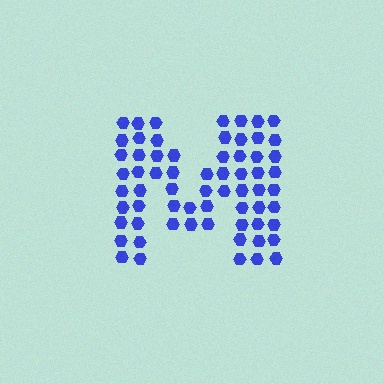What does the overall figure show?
The overall figure shows the letter M.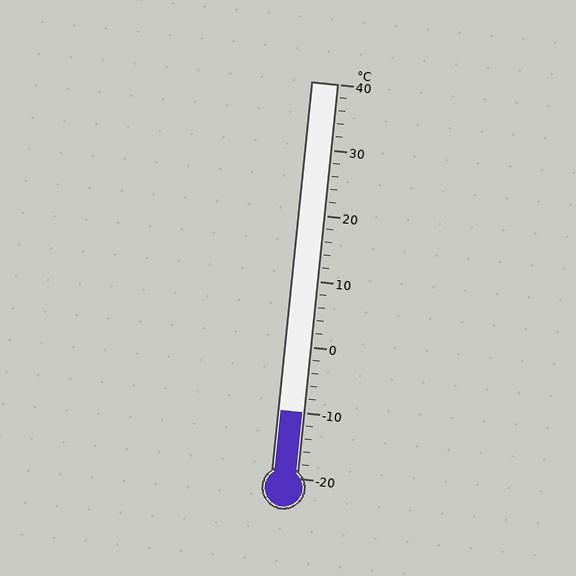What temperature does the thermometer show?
The thermometer shows approximately -10°C.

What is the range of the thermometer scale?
The thermometer scale ranges from -20°C to 40°C.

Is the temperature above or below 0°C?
The temperature is below 0°C.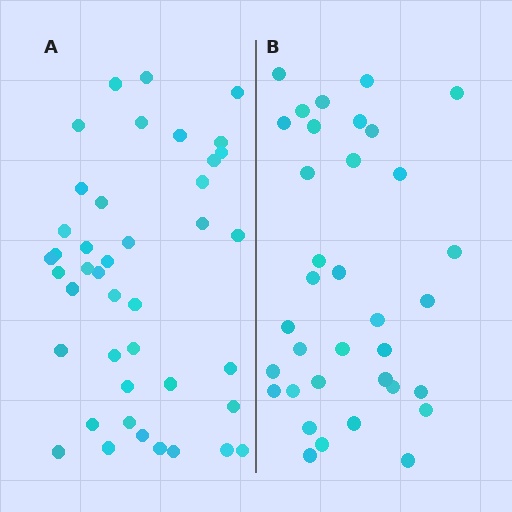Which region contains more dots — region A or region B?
Region A (the left region) has more dots.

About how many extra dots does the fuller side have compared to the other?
Region A has roughly 8 or so more dots than region B.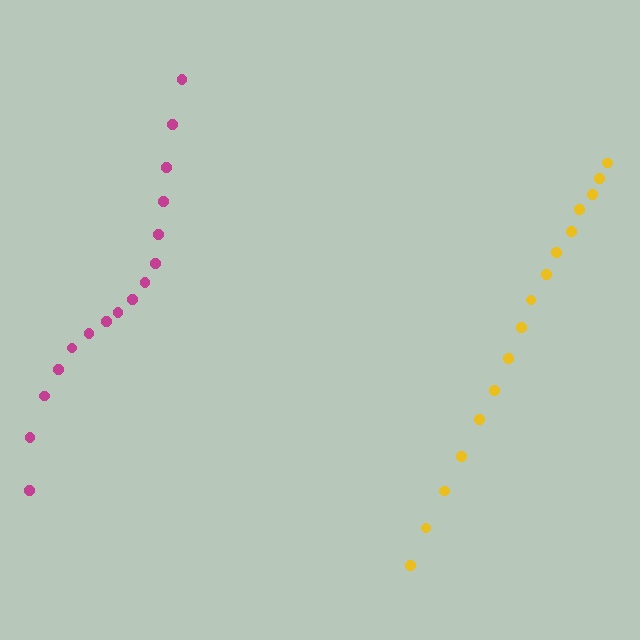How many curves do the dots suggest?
There are 2 distinct paths.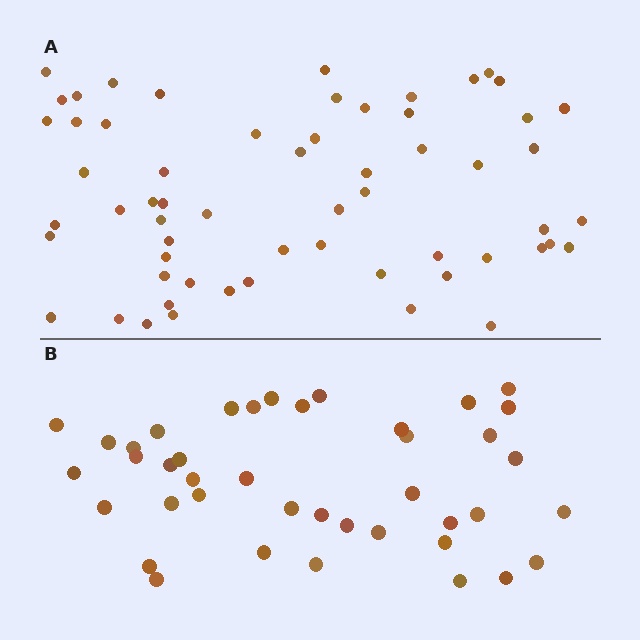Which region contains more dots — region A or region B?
Region A (the top region) has more dots.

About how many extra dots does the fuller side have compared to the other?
Region A has approximately 20 more dots than region B.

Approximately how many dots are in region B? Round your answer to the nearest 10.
About 40 dots. (The exact count is 41, which rounds to 40.)